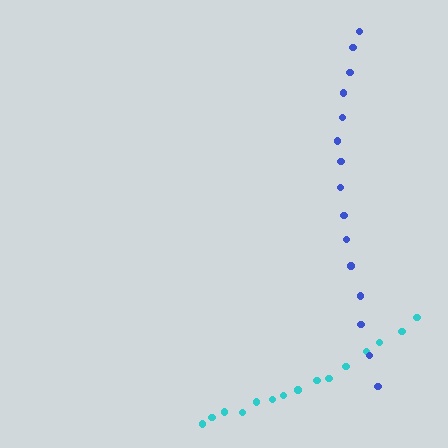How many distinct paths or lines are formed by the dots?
There are 2 distinct paths.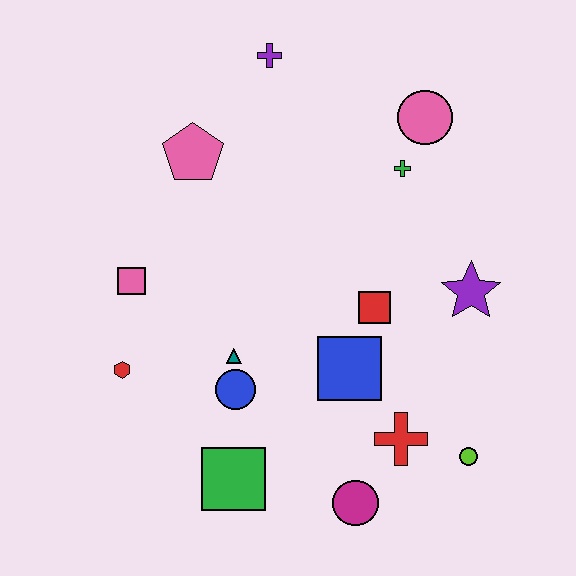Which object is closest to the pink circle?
The green cross is closest to the pink circle.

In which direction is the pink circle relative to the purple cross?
The pink circle is to the right of the purple cross.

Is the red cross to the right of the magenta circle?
Yes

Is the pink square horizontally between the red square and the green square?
No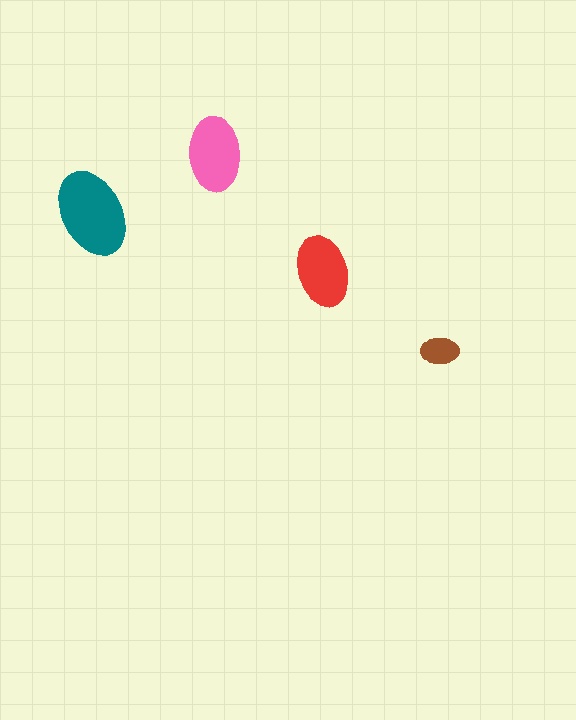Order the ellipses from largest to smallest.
the teal one, the pink one, the red one, the brown one.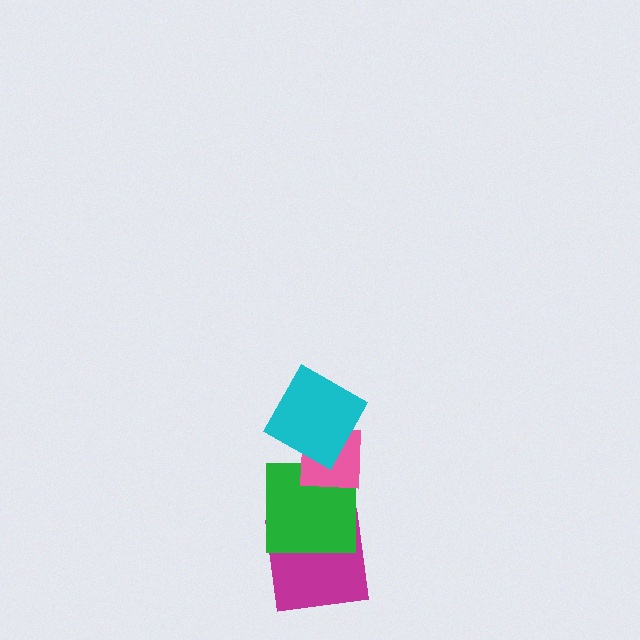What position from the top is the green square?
The green square is 3rd from the top.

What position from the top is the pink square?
The pink square is 2nd from the top.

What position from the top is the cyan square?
The cyan square is 1st from the top.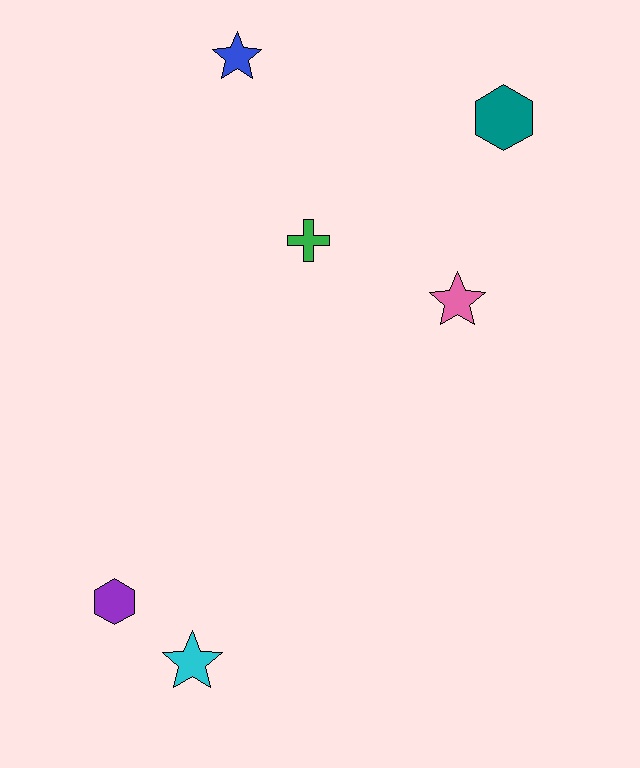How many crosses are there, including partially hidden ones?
There is 1 cross.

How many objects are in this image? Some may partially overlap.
There are 6 objects.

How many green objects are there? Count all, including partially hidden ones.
There is 1 green object.